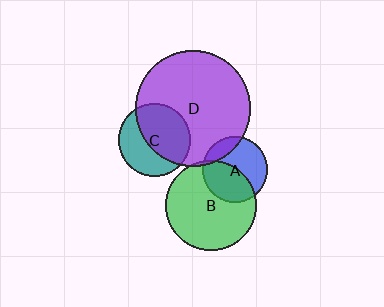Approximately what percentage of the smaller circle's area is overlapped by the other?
Approximately 55%.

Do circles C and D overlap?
Yes.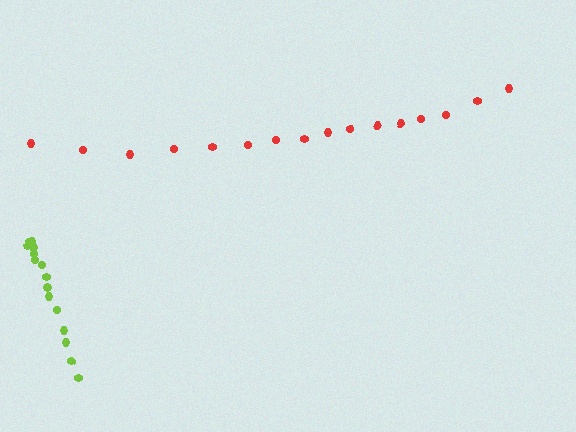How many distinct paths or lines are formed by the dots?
There are 2 distinct paths.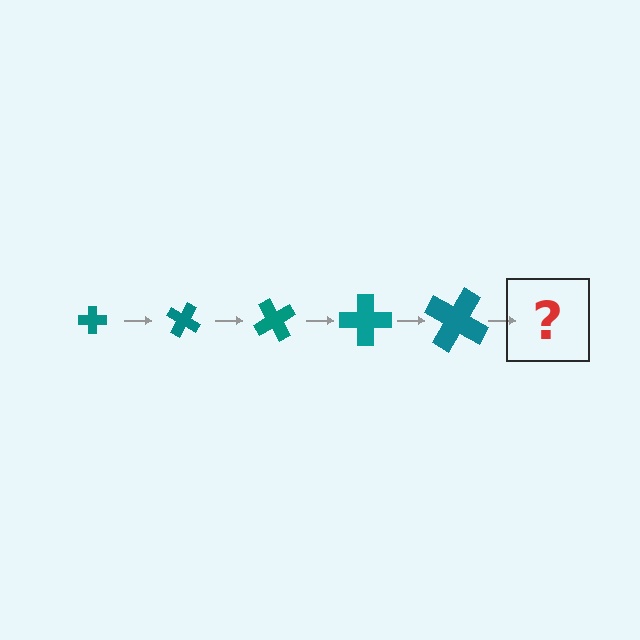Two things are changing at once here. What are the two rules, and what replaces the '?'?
The two rules are that the cross grows larger each step and it rotates 30 degrees each step. The '?' should be a cross, larger than the previous one and rotated 150 degrees from the start.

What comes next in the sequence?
The next element should be a cross, larger than the previous one and rotated 150 degrees from the start.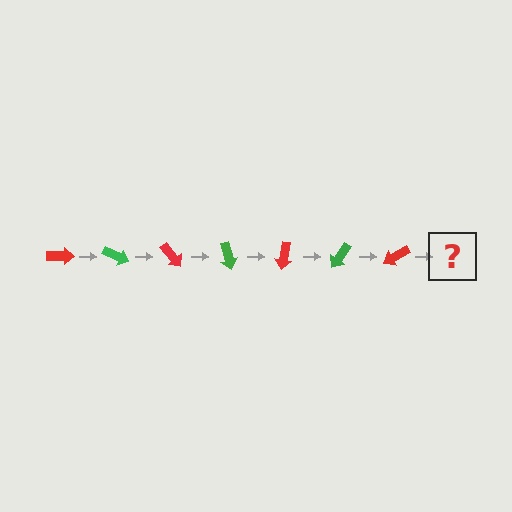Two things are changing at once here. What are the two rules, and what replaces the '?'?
The two rules are that it rotates 25 degrees each step and the color cycles through red and green. The '?' should be a green arrow, rotated 175 degrees from the start.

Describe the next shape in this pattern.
It should be a green arrow, rotated 175 degrees from the start.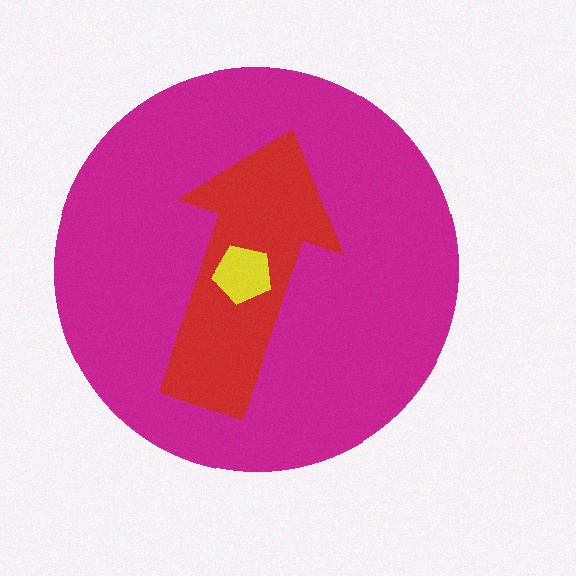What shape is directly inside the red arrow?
The yellow pentagon.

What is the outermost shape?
The magenta circle.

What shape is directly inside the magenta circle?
The red arrow.